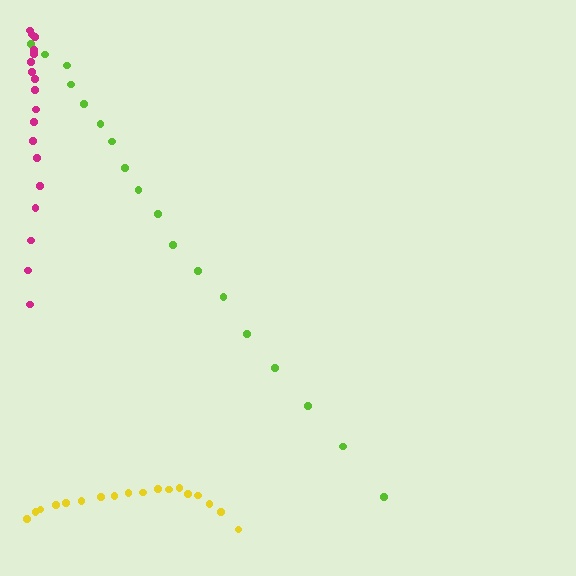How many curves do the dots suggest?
There are 3 distinct paths.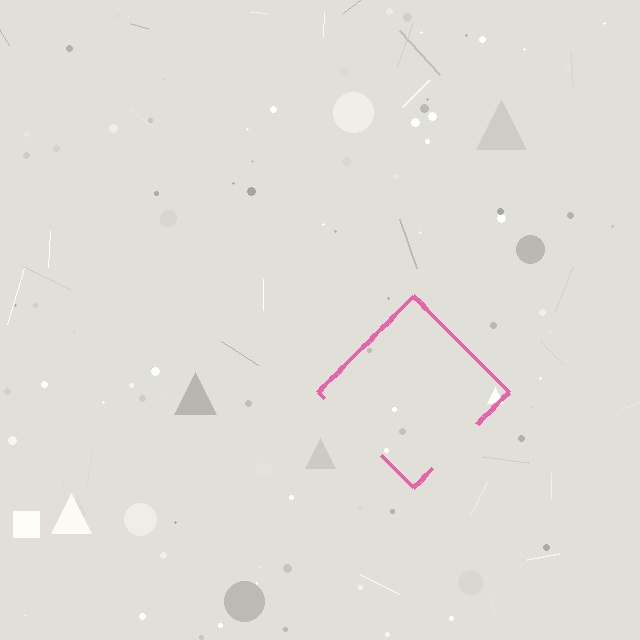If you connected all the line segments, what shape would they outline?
They would outline a diamond.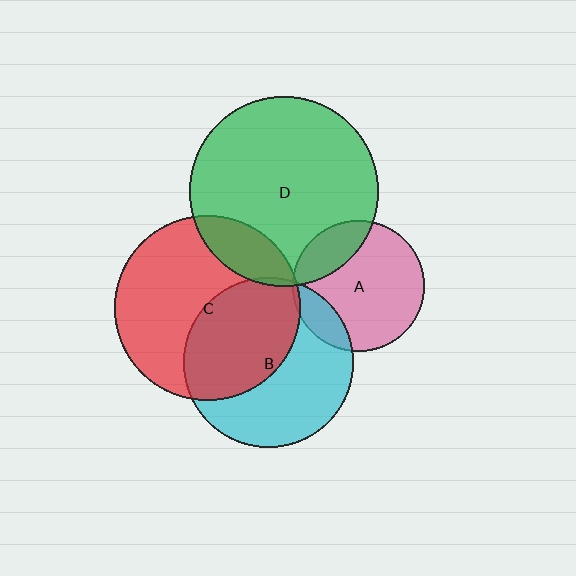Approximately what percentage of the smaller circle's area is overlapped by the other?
Approximately 20%.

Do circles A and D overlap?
Yes.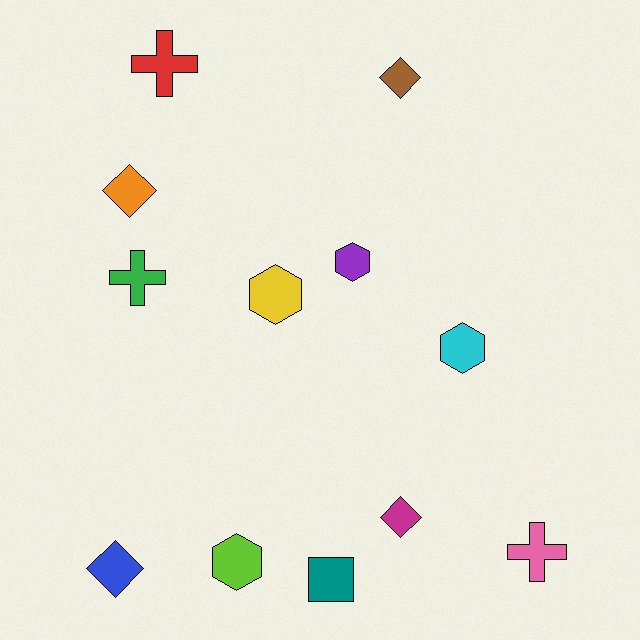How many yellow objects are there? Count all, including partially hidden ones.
There is 1 yellow object.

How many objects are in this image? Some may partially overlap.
There are 12 objects.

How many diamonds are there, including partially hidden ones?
There are 4 diamonds.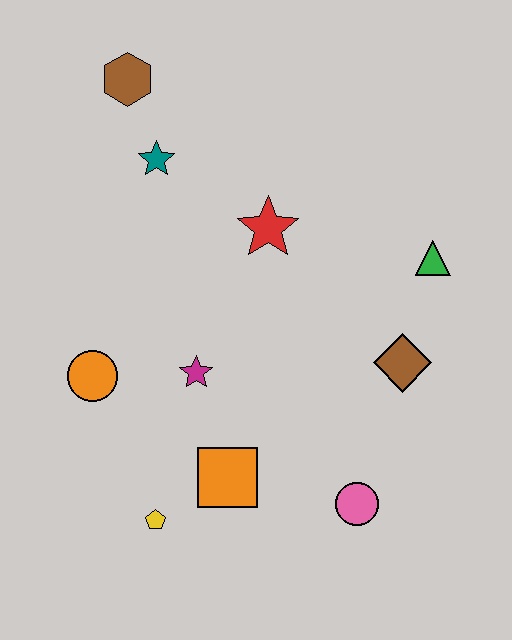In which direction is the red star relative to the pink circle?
The red star is above the pink circle.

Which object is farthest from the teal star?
The pink circle is farthest from the teal star.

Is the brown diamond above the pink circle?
Yes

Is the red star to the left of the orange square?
No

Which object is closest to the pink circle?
The orange square is closest to the pink circle.